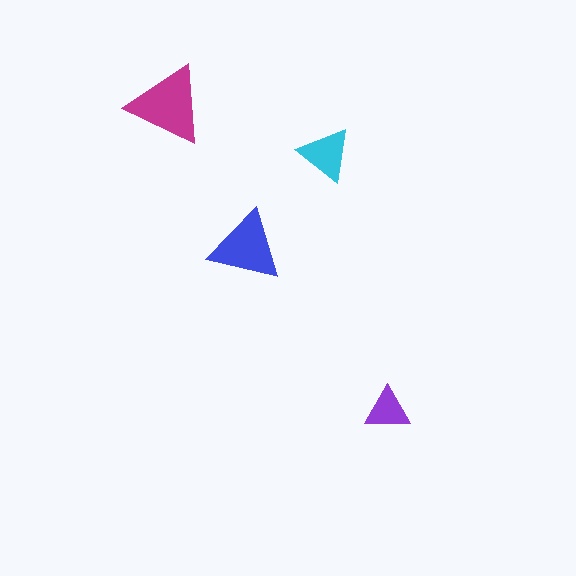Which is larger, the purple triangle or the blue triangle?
The blue one.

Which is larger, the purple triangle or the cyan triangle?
The cyan one.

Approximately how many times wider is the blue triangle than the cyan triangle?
About 1.5 times wider.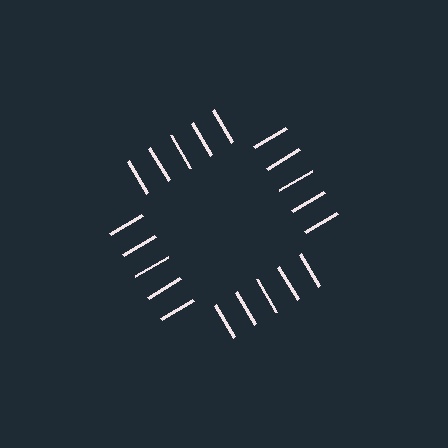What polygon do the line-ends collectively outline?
An illusory square — the line segments terminate on its edges but no continuous stroke is drawn.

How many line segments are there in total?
20 — 5 along each of the 4 edges.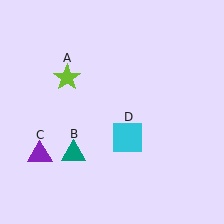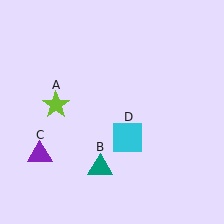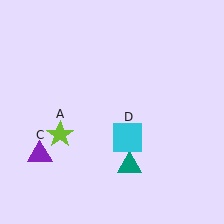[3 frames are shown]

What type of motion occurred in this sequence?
The lime star (object A), teal triangle (object B) rotated counterclockwise around the center of the scene.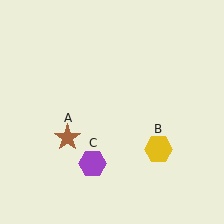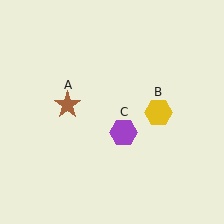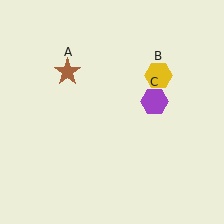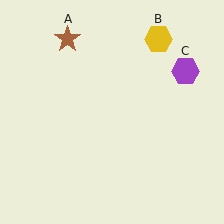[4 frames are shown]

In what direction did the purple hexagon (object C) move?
The purple hexagon (object C) moved up and to the right.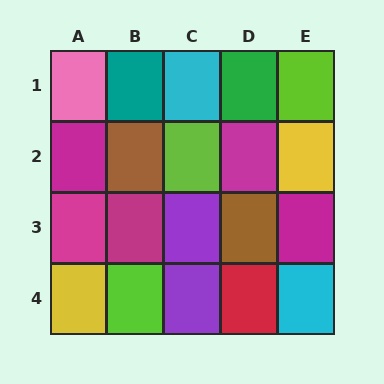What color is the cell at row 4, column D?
Red.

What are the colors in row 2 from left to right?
Magenta, brown, lime, magenta, yellow.